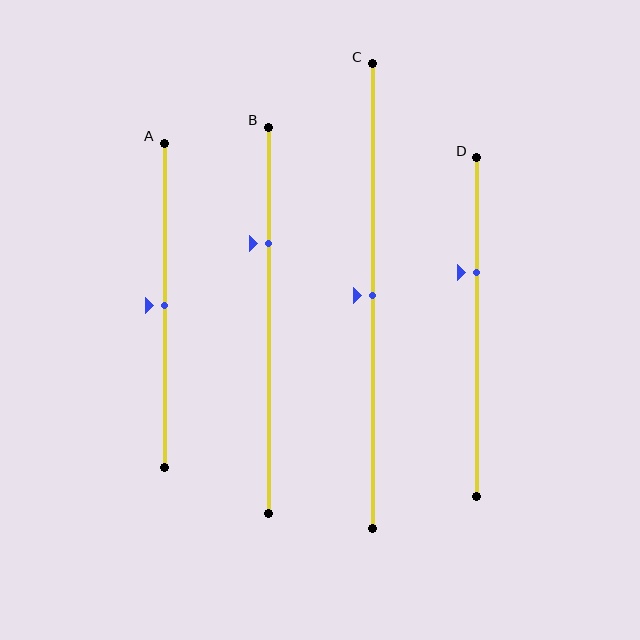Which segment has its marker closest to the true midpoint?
Segment A has its marker closest to the true midpoint.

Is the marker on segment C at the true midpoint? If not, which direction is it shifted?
Yes, the marker on segment C is at the true midpoint.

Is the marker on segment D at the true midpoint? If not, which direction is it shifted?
No, the marker on segment D is shifted upward by about 16% of the segment length.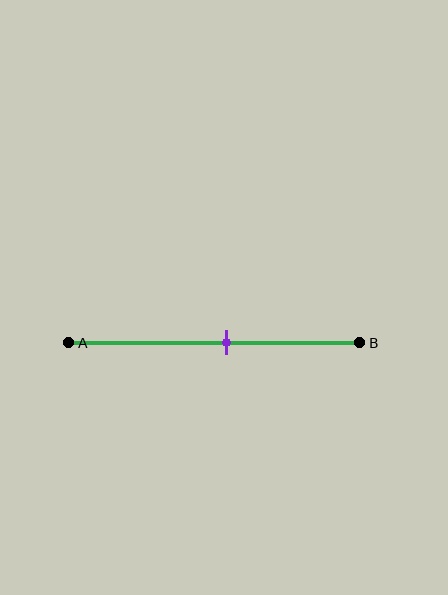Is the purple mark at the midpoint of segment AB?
No, the mark is at about 55% from A, not at the 50% midpoint.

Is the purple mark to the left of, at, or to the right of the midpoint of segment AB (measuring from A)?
The purple mark is to the right of the midpoint of segment AB.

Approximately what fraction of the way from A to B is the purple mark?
The purple mark is approximately 55% of the way from A to B.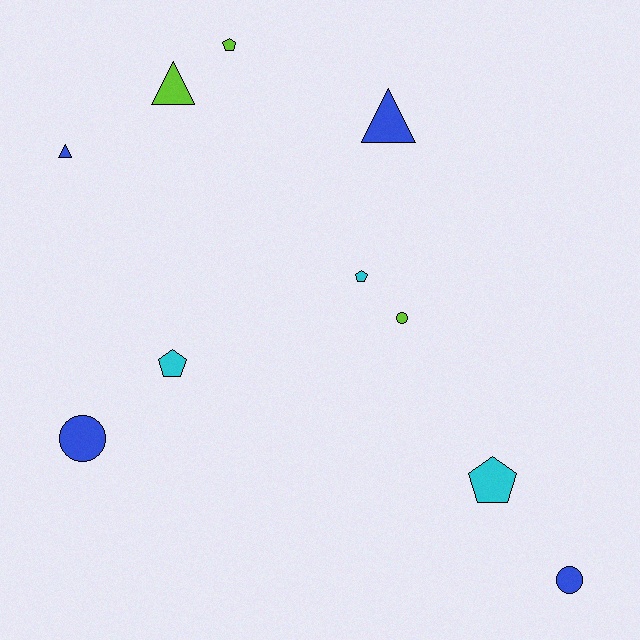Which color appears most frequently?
Blue, with 4 objects.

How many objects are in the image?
There are 10 objects.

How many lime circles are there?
There is 1 lime circle.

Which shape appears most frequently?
Pentagon, with 4 objects.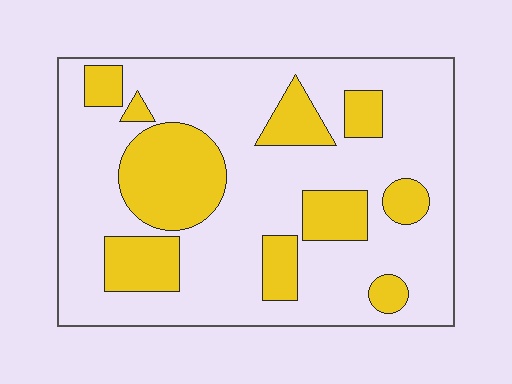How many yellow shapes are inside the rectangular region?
10.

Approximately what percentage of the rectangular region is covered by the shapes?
Approximately 25%.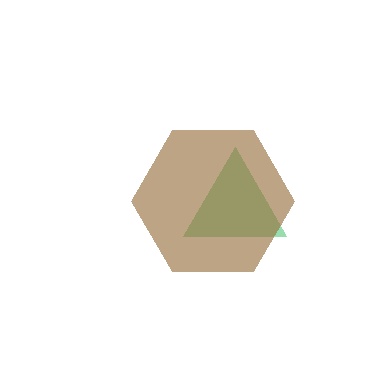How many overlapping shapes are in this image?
There are 2 overlapping shapes in the image.